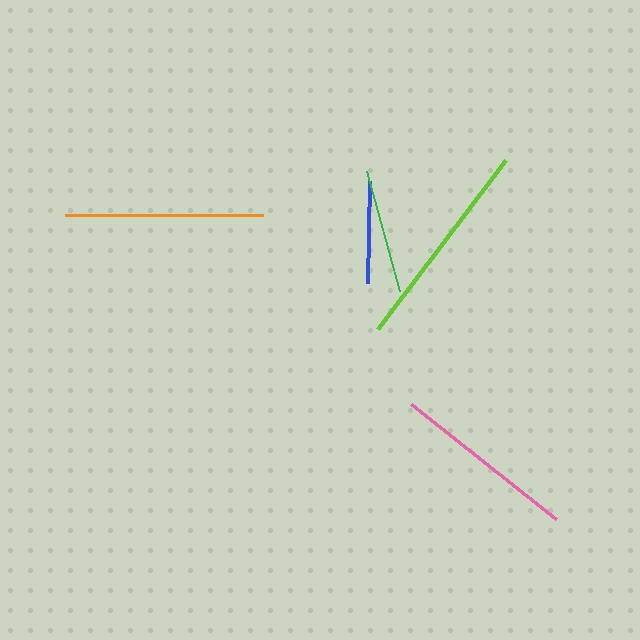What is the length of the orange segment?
The orange segment is approximately 198 pixels long.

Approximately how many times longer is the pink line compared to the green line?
The pink line is approximately 1.5 times the length of the green line.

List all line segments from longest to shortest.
From longest to shortest: lime, orange, pink, green, blue.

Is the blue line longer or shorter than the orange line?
The orange line is longer than the blue line.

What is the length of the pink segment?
The pink segment is approximately 185 pixels long.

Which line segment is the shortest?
The blue line is the shortest at approximately 102 pixels.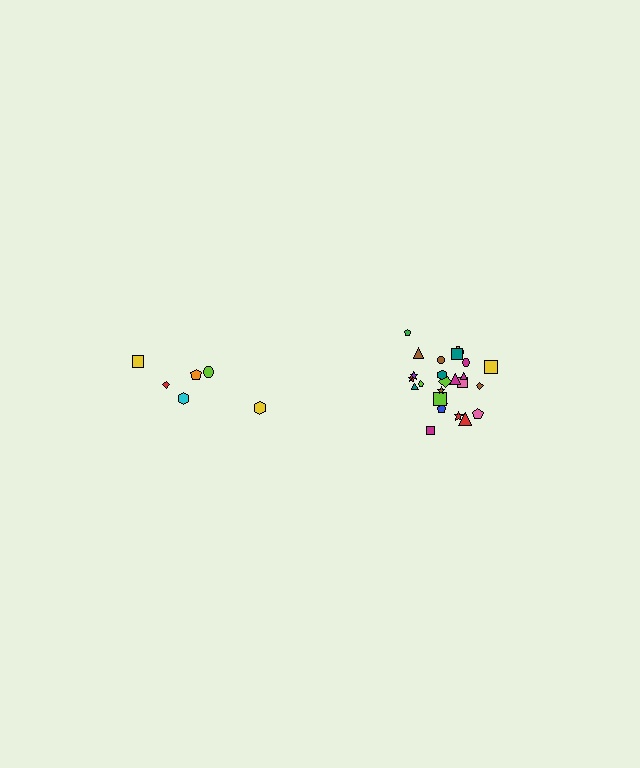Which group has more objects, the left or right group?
The right group.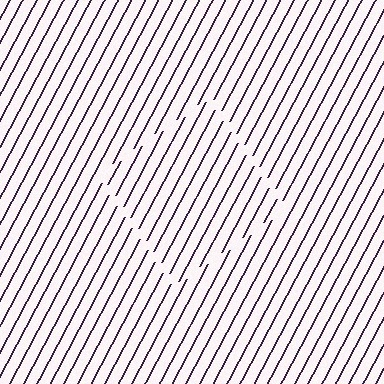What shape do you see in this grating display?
An illusory square. The interior of the shape contains the same grating, shifted by half a period — the contour is defined by the phase discontinuity where line-ends from the inner and outer gratings abut.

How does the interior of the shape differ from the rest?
The interior of the shape contains the same grating, shifted by half a period — the contour is defined by the phase discontinuity where line-ends from the inner and outer gratings abut.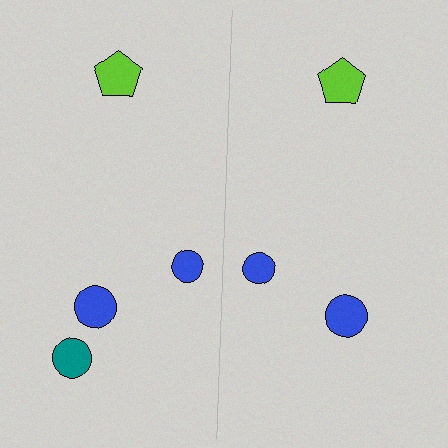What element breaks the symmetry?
A teal circle is missing from the right side.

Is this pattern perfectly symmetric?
No, the pattern is not perfectly symmetric. A teal circle is missing from the right side.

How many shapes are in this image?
There are 7 shapes in this image.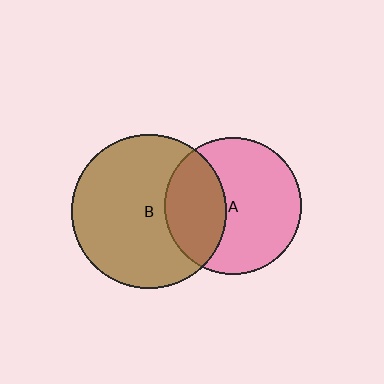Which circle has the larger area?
Circle B (brown).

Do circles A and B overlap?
Yes.